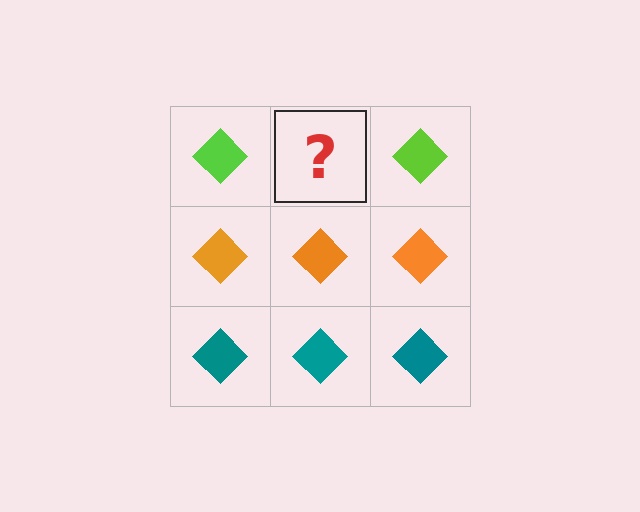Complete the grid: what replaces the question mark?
The question mark should be replaced with a lime diamond.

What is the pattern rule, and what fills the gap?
The rule is that each row has a consistent color. The gap should be filled with a lime diamond.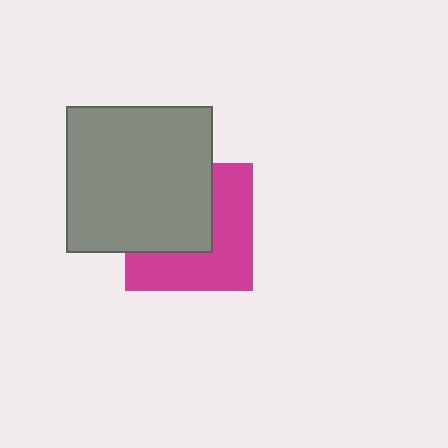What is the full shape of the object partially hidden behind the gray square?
The partially hidden object is a magenta square.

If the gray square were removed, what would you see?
You would see the complete magenta square.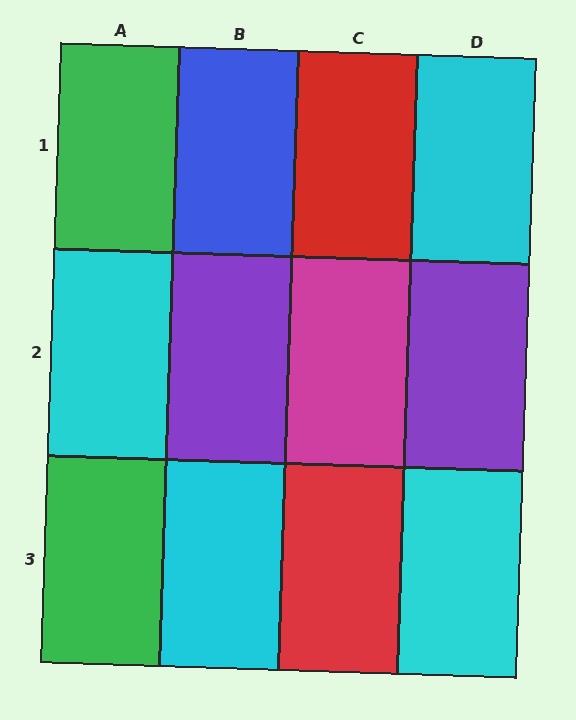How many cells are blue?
1 cell is blue.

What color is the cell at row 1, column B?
Blue.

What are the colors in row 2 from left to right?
Cyan, purple, magenta, purple.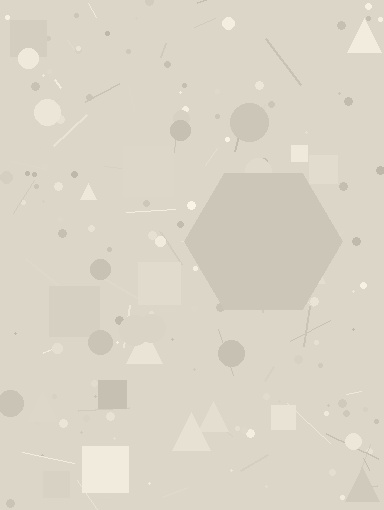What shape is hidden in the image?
A hexagon is hidden in the image.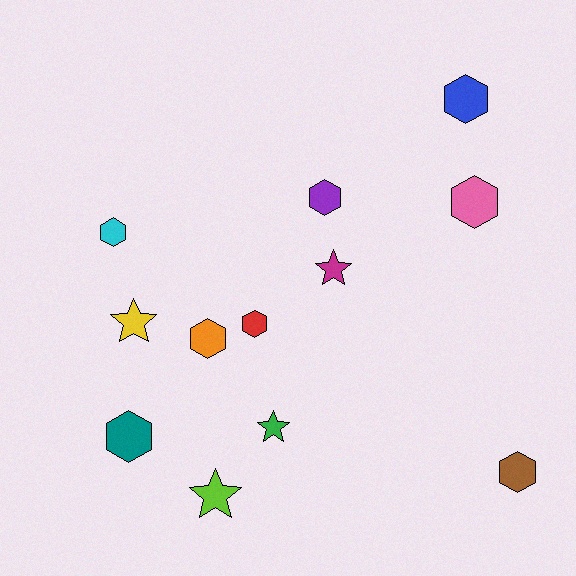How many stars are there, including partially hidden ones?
There are 4 stars.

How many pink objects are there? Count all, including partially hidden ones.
There is 1 pink object.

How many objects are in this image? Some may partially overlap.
There are 12 objects.